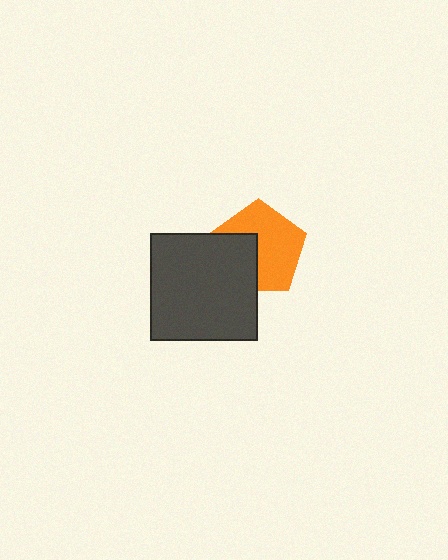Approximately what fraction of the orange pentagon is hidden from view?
Roughly 36% of the orange pentagon is hidden behind the dark gray square.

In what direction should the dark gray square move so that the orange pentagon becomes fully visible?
The dark gray square should move toward the lower-left. That is the shortest direction to clear the overlap and leave the orange pentagon fully visible.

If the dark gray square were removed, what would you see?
You would see the complete orange pentagon.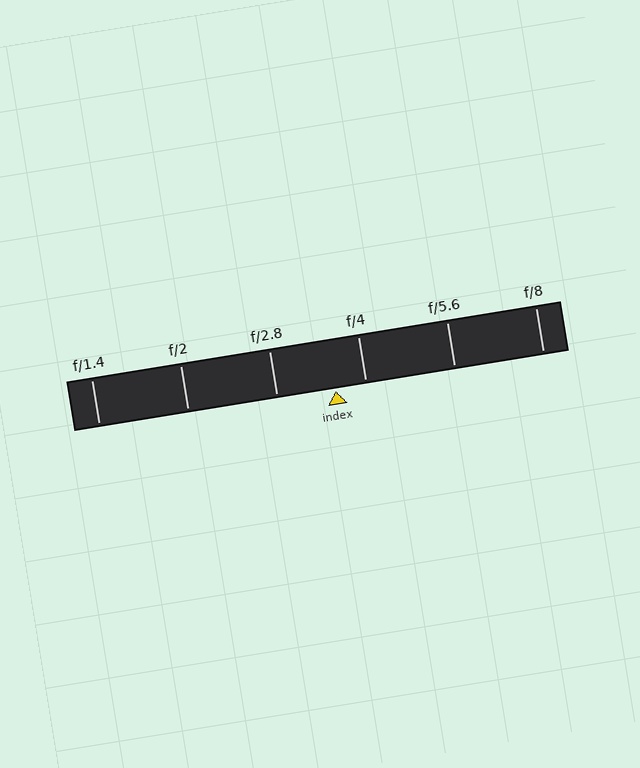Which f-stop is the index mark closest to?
The index mark is closest to f/4.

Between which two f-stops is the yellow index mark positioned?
The index mark is between f/2.8 and f/4.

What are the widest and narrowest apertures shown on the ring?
The widest aperture shown is f/1.4 and the narrowest is f/8.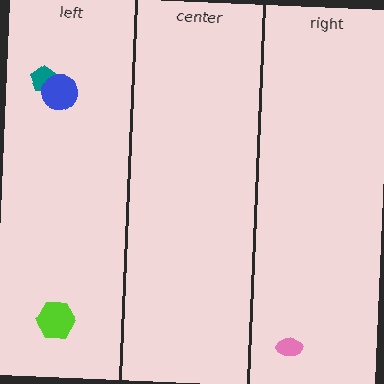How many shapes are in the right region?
1.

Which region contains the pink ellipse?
The right region.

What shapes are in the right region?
The pink ellipse.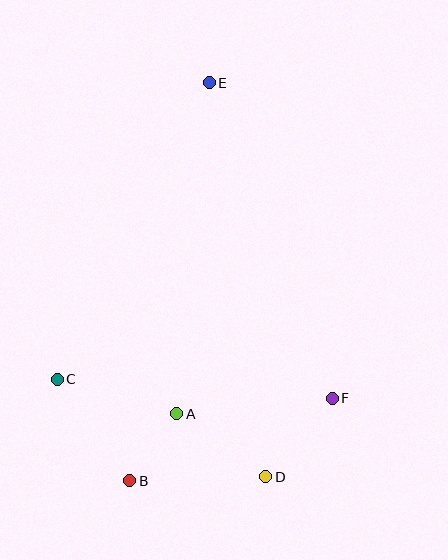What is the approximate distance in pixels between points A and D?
The distance between A and D is approximately 109 pixels.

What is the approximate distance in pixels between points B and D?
The distance between B and D is approximately 136 pixels.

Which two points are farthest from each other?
Points B and E are farthest from each other.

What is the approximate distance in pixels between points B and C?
The distance between B and C is approximately 125 pixels.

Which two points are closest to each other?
Points A and B are closest to each other.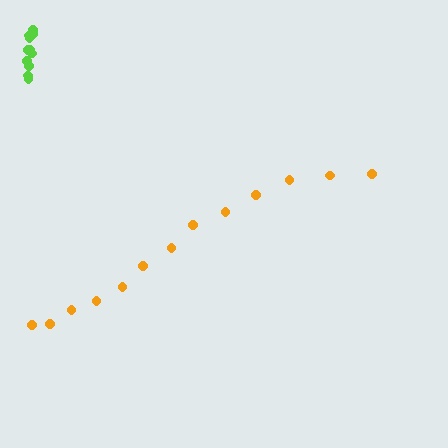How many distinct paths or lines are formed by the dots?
There are 2 distinct paths.